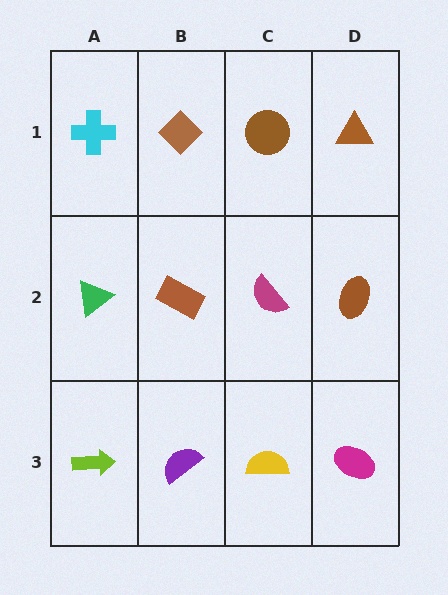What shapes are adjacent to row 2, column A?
A cyan cross (row 1, column A), a lime arrow (row 3, column A), a brown rectangle (row 2, column B).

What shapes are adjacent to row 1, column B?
A brown rectangle (row 2, column B), a cyan cross (row 1, column A), a brown circle (row 1, column C).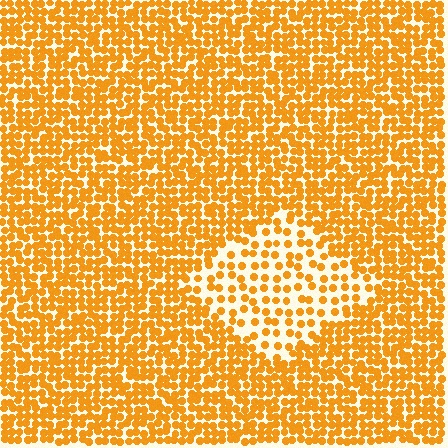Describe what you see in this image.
The image contains small orange elements arranged at two different densities. A diamond-shaped region is visible where the elements are less densely packed than the surrounding area.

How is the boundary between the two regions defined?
The boundary is defined by a change in element density (approximately 2.1x ratio). All elements are the same color, size, and shape.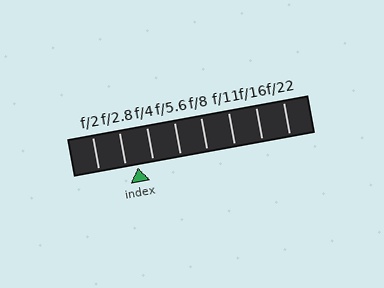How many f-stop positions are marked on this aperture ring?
There are 8 f-stop positions marked.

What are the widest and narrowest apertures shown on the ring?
The widest aperture shown is f/2 and the narrowest is f/22.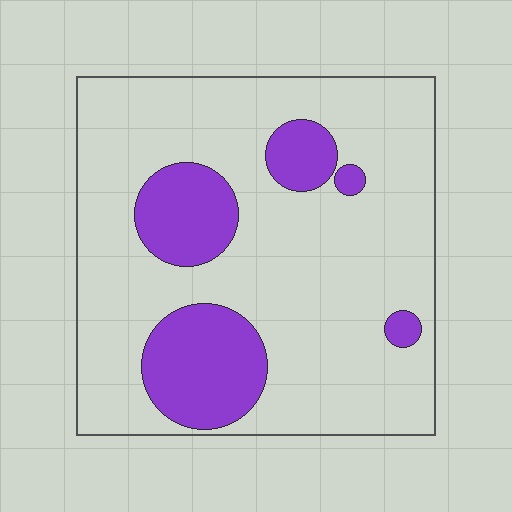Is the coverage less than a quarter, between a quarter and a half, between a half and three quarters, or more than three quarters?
Less than a quarter.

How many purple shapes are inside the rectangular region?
5.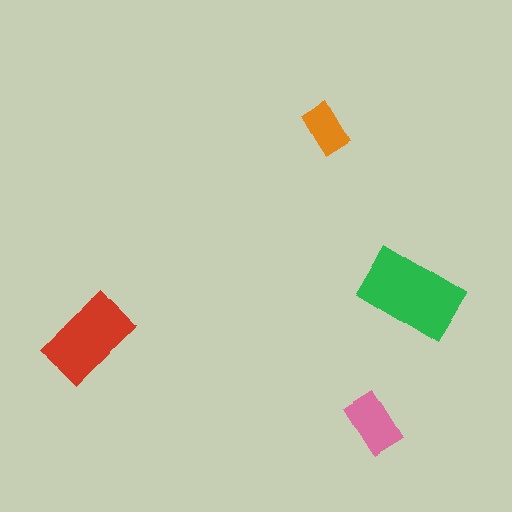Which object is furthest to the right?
The green rectangle is rightmost.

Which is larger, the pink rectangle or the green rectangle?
The green one.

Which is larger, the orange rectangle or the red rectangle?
The red one.